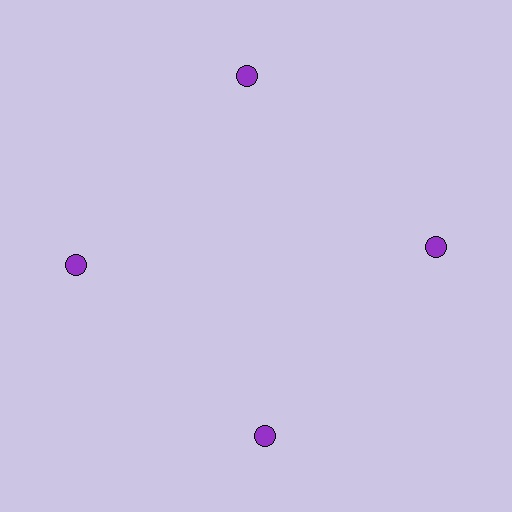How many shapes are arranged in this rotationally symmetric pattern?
There are 4 shapes, arranged in 4 groups of 1.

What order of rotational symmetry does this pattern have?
This pattern has 4-fold rotational symmetry.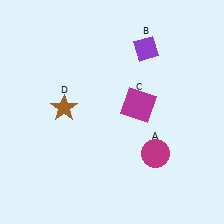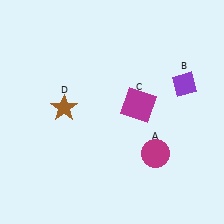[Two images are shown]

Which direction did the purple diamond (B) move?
The purple diamond (B) moved right.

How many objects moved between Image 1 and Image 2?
1 object moved between the two images.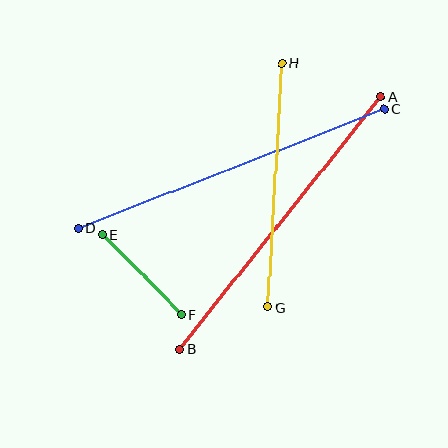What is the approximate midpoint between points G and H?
The midpoint is at approximately (275, 185) pixels.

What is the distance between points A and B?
The distance is approximately 323 pixels.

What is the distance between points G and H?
The distance is approximately 245 pixels.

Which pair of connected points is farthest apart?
Points C and D are farthest apart.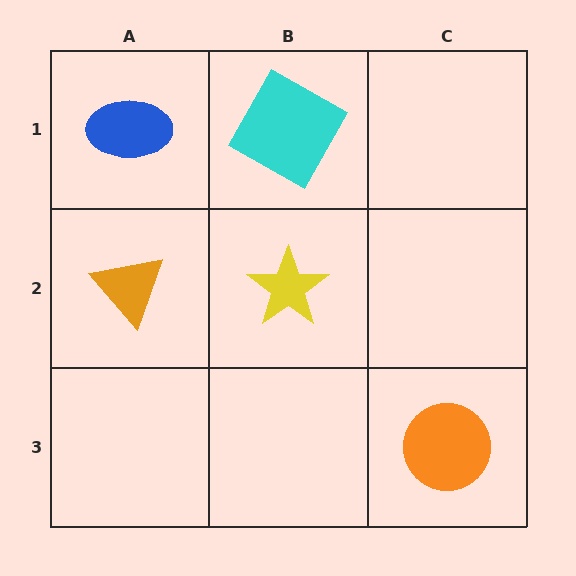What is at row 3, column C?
An orange circle.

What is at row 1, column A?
A blue ellipse.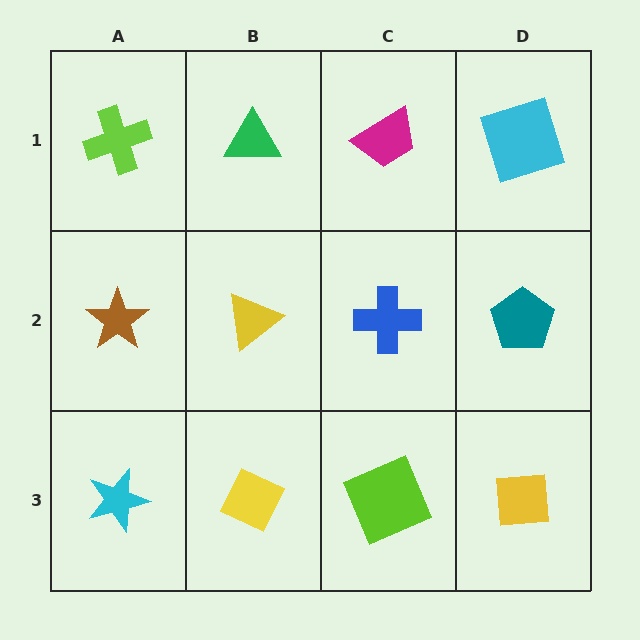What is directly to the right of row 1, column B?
A magenta trapezoid.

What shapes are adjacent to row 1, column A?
A brown star (row 2, column A), a green triangle (row 1, column B).